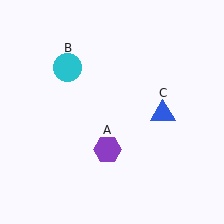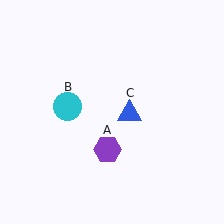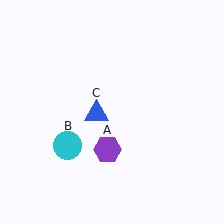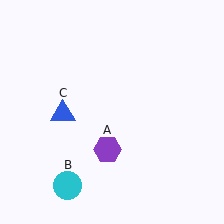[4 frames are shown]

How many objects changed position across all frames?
2 objects changed position: cyan circle (object B), blue triangle (object C).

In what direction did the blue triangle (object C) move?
The blue triangle (object C) moved left.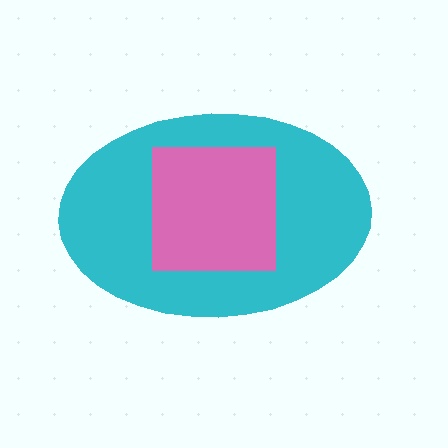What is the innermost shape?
The pink square.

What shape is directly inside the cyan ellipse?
The pink square.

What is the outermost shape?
The cyan ellipse.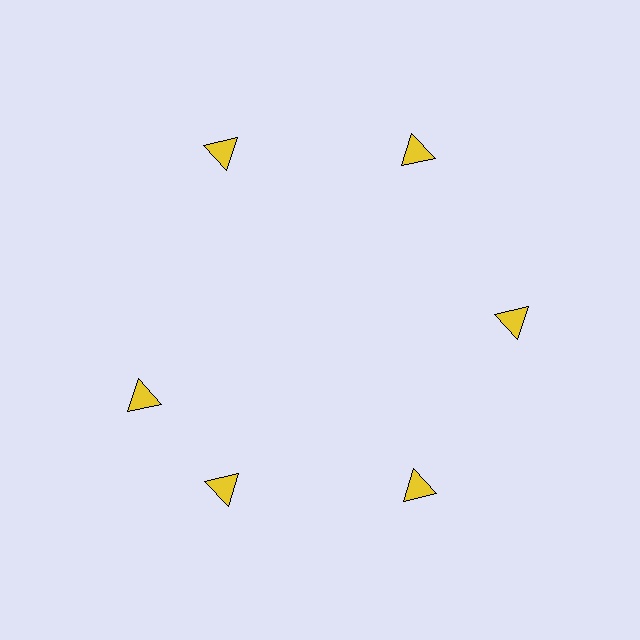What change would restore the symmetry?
The symmetry would be restored by rotating it back into even spacing with its neighbors so that all 6 triangles sit at equal angles and equal distance from the center.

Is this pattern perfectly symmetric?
No. The 6 yellow triangles are arranged in a ring, but one element near the 9 o'clock position is rotated out of alignment along the ring, breaking the 6-fold rotational symmetry.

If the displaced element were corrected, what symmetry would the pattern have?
It would have 6-fold rotational symmetry — the pattern would map onto itself every 60 degrees.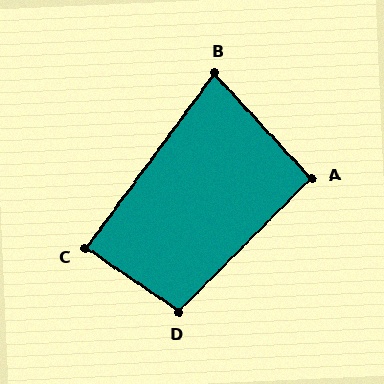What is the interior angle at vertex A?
Approximately 92 degrees (approximately right).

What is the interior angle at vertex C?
Approximately 88 degrees (approximately right).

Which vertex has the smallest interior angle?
B, at approximately 80 degrees.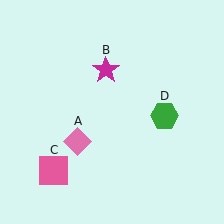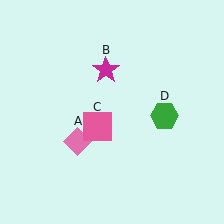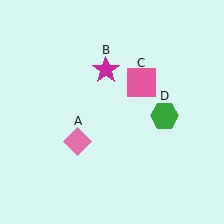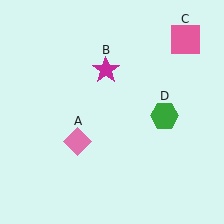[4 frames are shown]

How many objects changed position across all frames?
1 object changed position: pink square (object C).